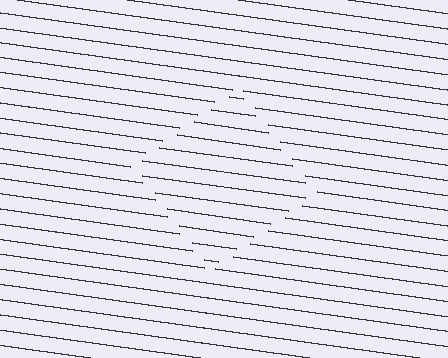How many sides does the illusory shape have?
4 sides — the line-ends trace a square.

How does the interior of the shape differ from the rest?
The interior of the shape contains the same grating, shifted by half a period — the contour is defined by the phase discontinuity where line-ends from the inner and outer gratings abut.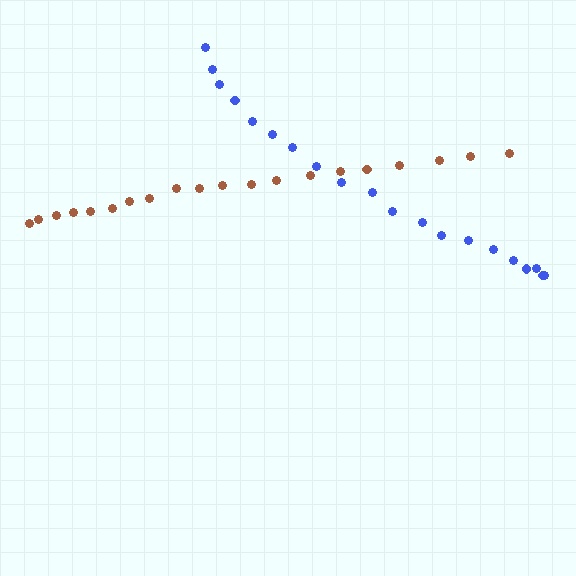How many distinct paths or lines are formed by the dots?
There are 2 distinct paths.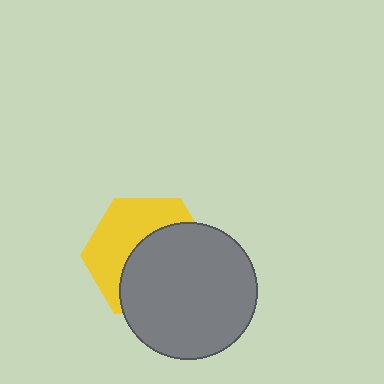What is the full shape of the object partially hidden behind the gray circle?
The partially hidden object is a yellow hexagon.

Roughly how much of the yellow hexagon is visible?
About half of it is visible (roughly 45%).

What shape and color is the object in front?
The object in front is a gray circle.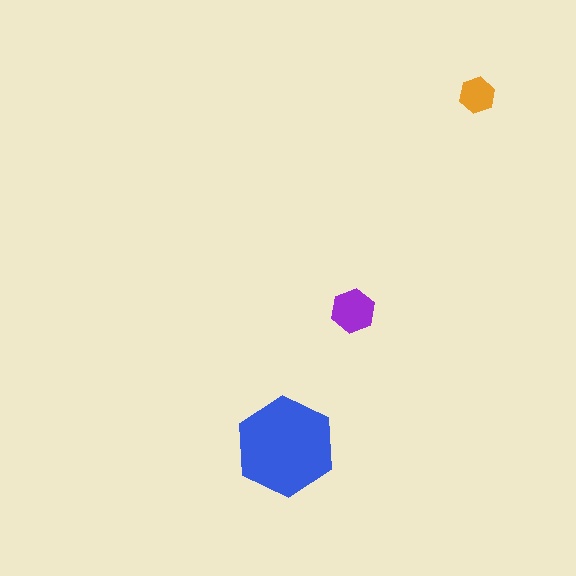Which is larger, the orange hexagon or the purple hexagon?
The purple one.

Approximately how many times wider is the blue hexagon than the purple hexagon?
About 2.5 times wider.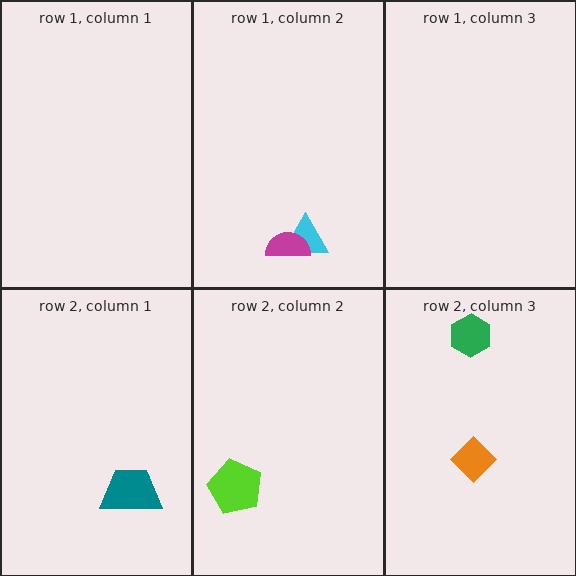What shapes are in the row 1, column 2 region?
The cyan triangle, the magenta semicircle.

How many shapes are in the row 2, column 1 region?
1.